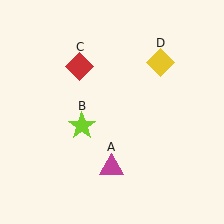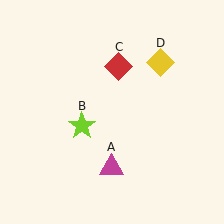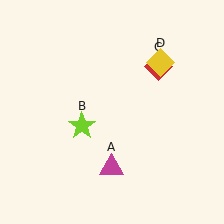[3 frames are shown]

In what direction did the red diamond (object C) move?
The red diamond (object C) moved right.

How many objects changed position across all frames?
1 object changed position: red diamond (object C).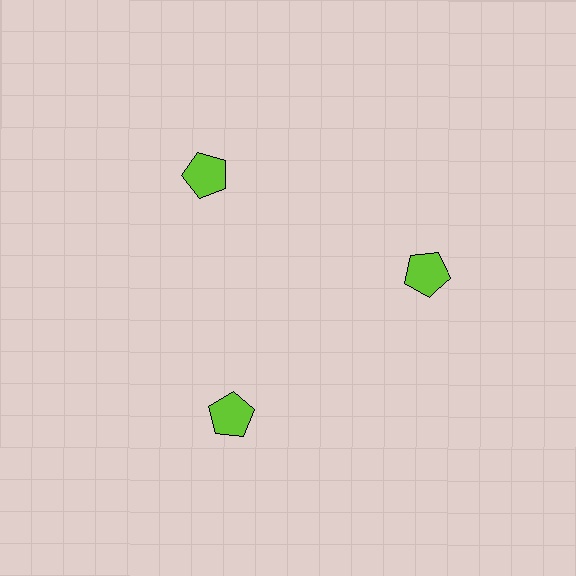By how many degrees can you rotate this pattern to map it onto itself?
The pattern maps onto itself every 120 degrees of rotation.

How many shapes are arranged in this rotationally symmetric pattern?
There are 3 shapes, arranged in 3 groups of 1.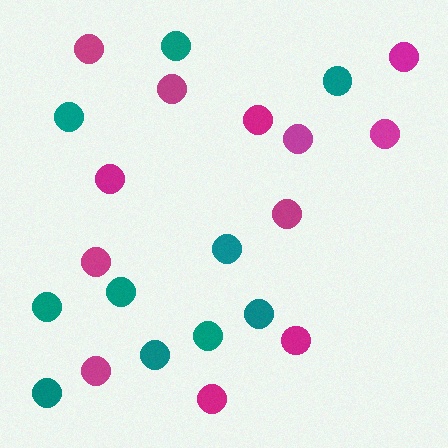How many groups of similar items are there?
There are 2 groups: one group of teal circles (10) and one group of magenta circles (12).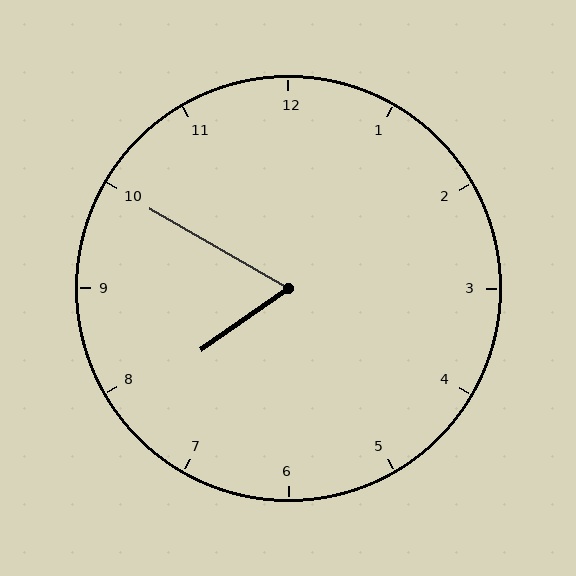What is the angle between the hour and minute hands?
Approximately 65 degrees.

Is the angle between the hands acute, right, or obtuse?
It is acute.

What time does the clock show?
7:50.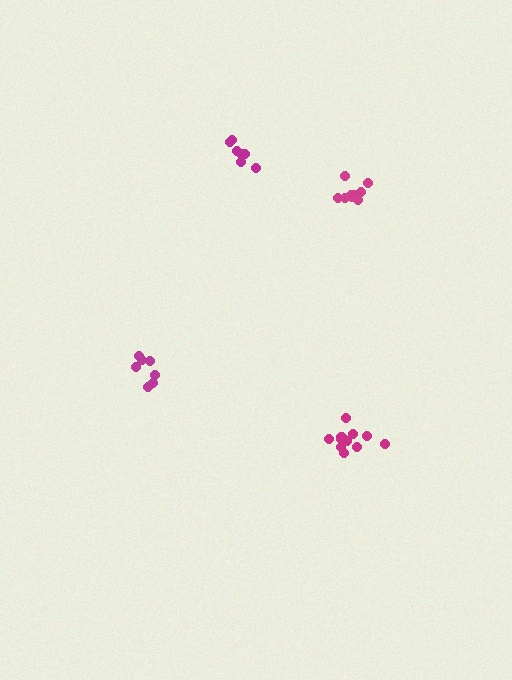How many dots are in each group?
Group 1: 11 dots, Group 2: 8 dots, Group 3: 9 dots, Group 4: 7 dots (35 total).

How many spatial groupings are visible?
There are 4 spatial groupings.